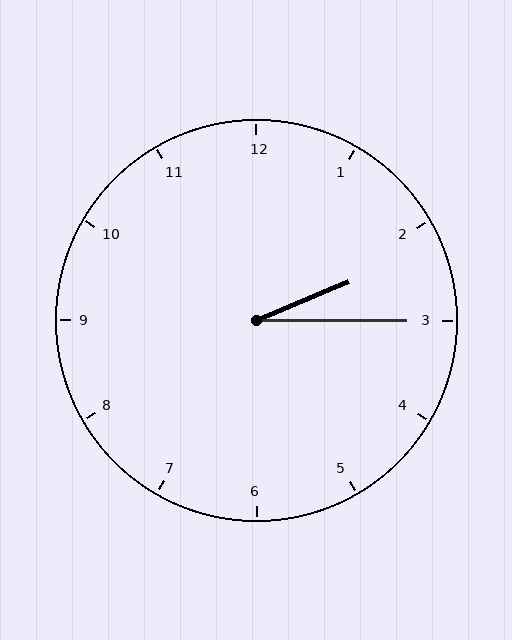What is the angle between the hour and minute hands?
Approximately 22 degrees.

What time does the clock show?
2:15.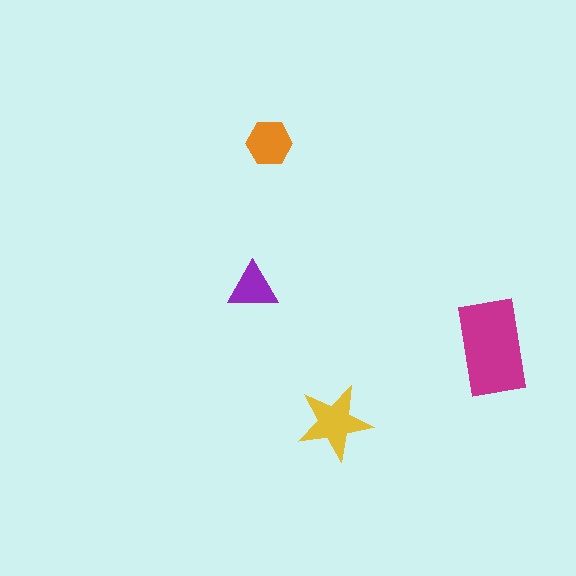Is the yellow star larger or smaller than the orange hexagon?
Larger.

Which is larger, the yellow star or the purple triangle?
The yellow star.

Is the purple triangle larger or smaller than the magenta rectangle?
Smaller.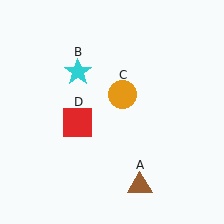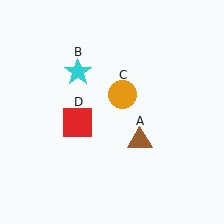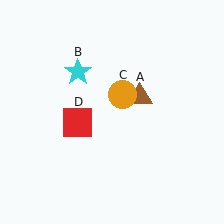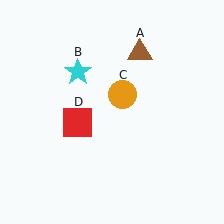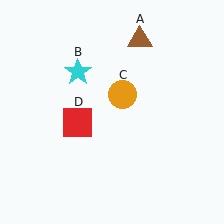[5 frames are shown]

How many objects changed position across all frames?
1 object changed position: brown triangle (object A).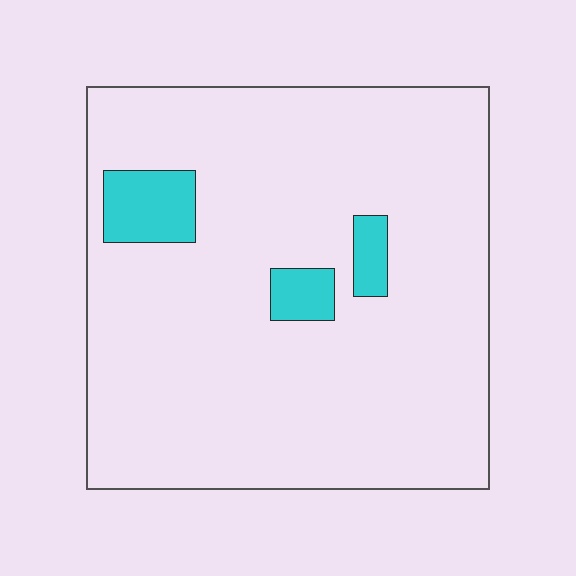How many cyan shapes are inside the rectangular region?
3.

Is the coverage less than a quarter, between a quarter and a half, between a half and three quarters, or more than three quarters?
Less than a quarter.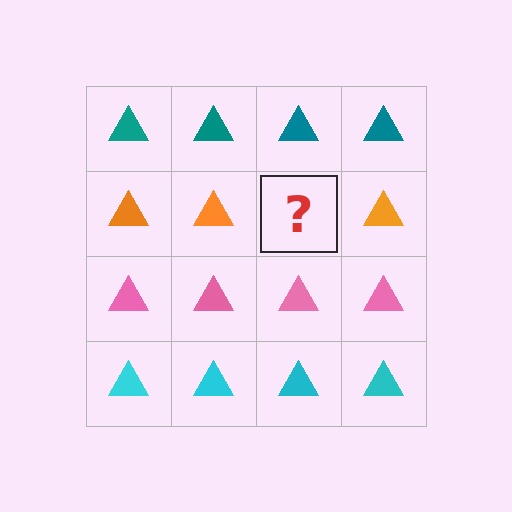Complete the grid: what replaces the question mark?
The question mark should be replaced with an orange triangle.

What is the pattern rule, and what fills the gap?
The rule is that each row has a consistent color. The gap should be filled with an orange triangle.